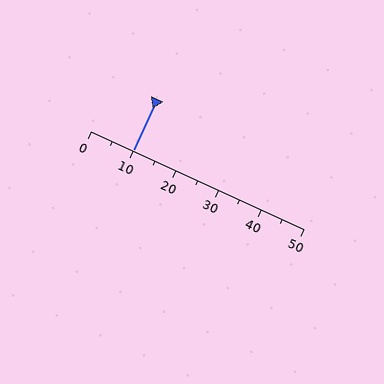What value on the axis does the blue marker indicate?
The marker indicates approximately 10.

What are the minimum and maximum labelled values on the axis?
The axis runs from 0 to 50.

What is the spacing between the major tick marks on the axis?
The major ticks are spaced 10 apart.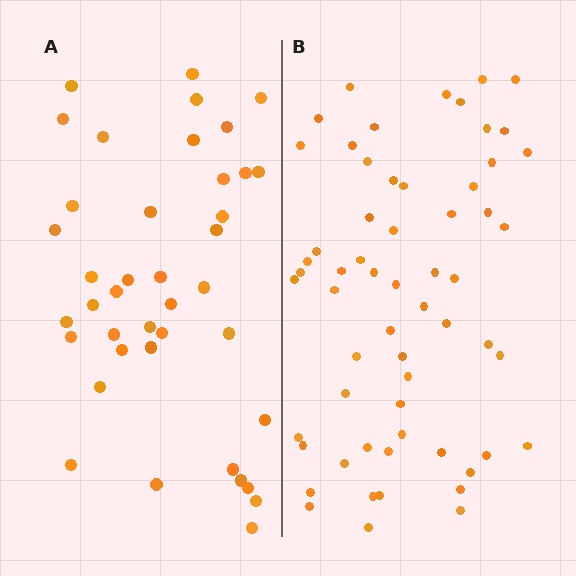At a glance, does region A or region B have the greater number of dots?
Region B (the right region) has more dots.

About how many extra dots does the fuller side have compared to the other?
Region B has approximately 20 more dots than region A.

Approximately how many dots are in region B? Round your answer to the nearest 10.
About 60 dots.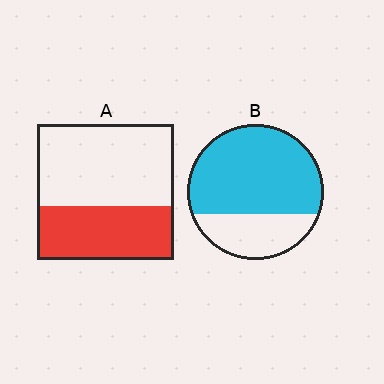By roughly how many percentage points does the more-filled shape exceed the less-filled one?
By roughly 30 percentage points (B over A).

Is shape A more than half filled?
No.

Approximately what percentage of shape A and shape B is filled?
A is approximately 40% and B is approximately 70%.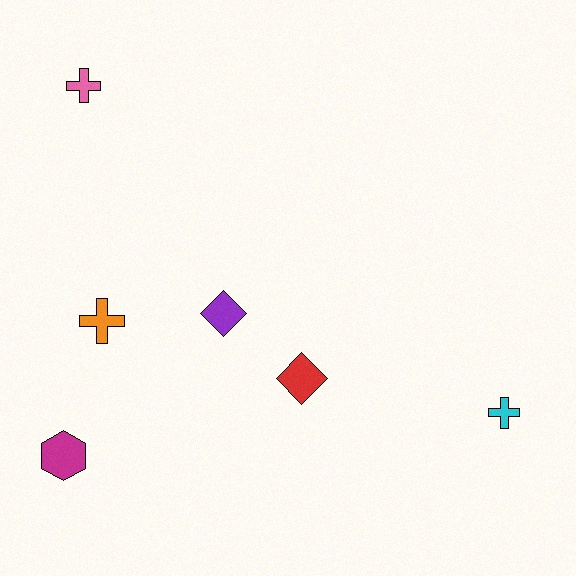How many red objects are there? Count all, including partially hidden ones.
There is 1 red object.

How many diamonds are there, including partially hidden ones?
There are 2 diamonds.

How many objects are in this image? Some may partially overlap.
There are 6 objects.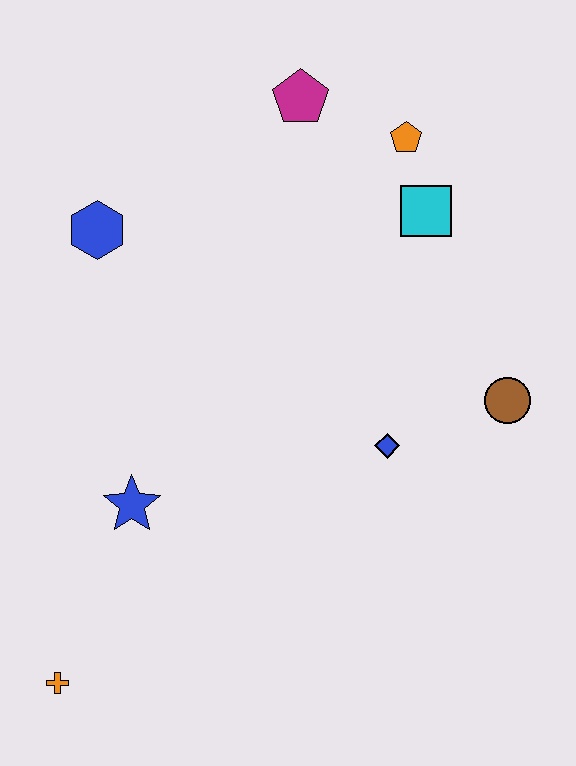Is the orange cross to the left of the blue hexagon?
Yes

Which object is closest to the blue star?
The orange cross is closest to the blue star.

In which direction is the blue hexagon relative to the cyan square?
The blue hexagon is to the left of the cyan square.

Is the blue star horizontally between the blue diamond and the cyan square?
No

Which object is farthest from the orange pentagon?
The orange cross is farthest from the orange pentagon.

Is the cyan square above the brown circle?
Yes